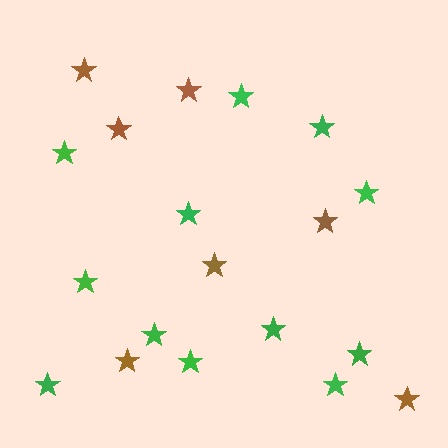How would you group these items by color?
There are 2 groups: one group of green stars (12) and one group of brown stars (7).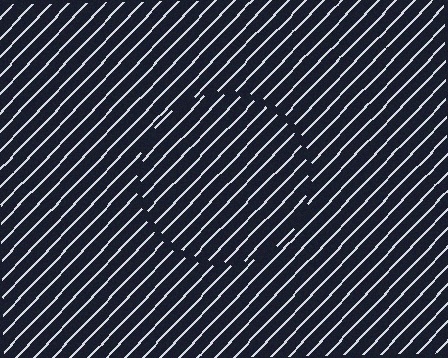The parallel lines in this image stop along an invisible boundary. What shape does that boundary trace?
An illusory circle. The interior of the shape contains the same grating, shifted by half a period — the contour is defined by the phase discontinuity where line-ends from the inner and outer gratings abut.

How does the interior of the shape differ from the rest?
The interior of the shape contains the same grating, shifted by half a period — the contour is defined by the phase discontinuity where line-ends from the inner and outer gratings abut.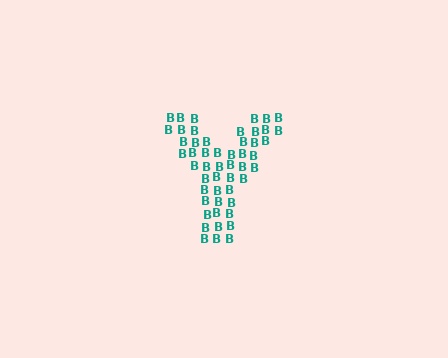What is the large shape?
The large shape is the letter Y.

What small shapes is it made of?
It is made of small letter B's.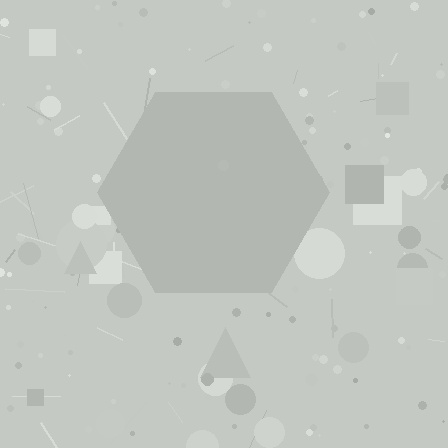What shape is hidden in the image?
A hexagon is hidden in the image.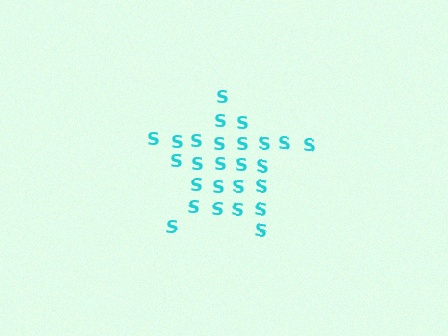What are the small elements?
The small elements are letter S's.